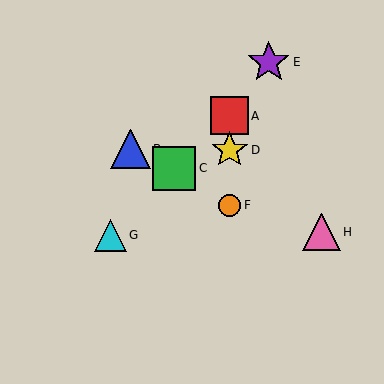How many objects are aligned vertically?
3 objects (A, D, F) are aligned vertically.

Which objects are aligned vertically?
Objects A, D, F are aligned vertically.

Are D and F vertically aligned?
Yes, both are at x≈230.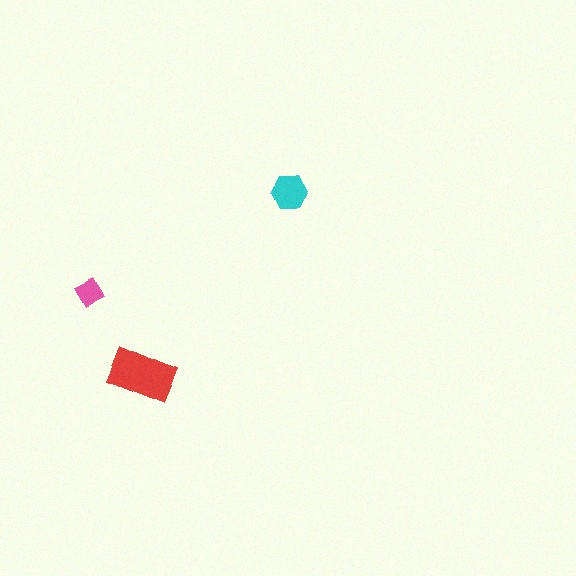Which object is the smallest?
The pink diamond.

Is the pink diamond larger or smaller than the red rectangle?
Smaller.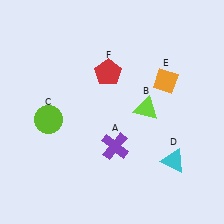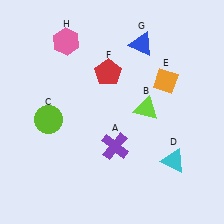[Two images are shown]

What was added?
A blue triangle (G), a pink hexagon (H) were added in Image 2.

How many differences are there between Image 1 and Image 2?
There are 2 differences between the two images.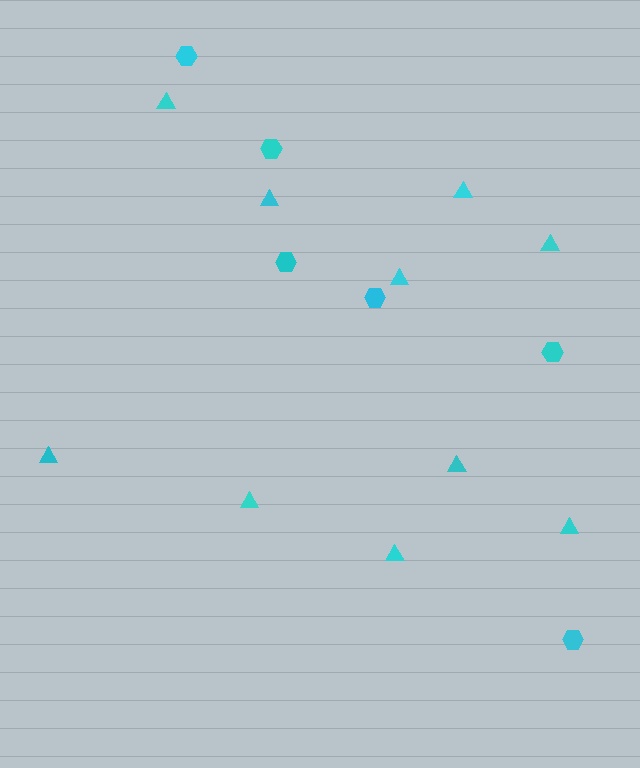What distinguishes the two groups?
There are 2 groups: one group of hexagons (6) and one group of triangles (10).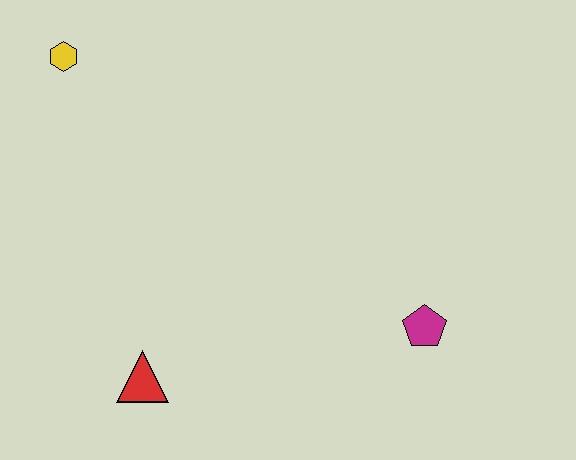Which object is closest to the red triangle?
The magenta pentagon is closest to the red triangle.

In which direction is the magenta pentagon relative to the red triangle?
The magenta pentagon is to the right of the red triangle.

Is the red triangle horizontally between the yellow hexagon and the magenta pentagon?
Yes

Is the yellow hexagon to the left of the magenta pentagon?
Yes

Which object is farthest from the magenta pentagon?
The yellow hexagon is farthest from the magenta pentagon.